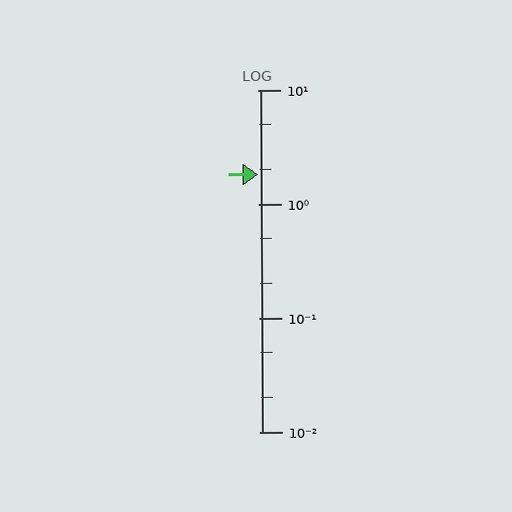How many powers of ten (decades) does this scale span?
The scale spans 3 decades, from 0.01 to 10.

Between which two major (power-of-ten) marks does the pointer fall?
The pointer is between 1 and 10.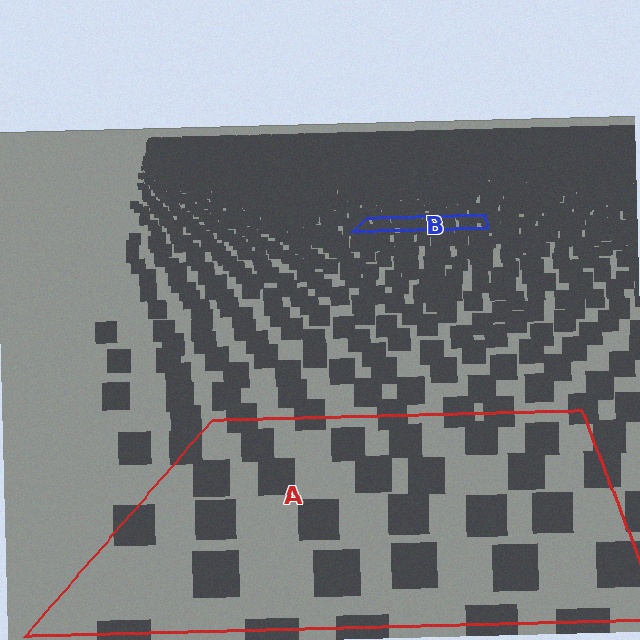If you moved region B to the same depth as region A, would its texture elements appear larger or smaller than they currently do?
They would appear larger. At a closer depth, the same texture elements are projected at a bigger on-screen size.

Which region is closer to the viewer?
Region A is closer. The texture elements there are larger and more spread out.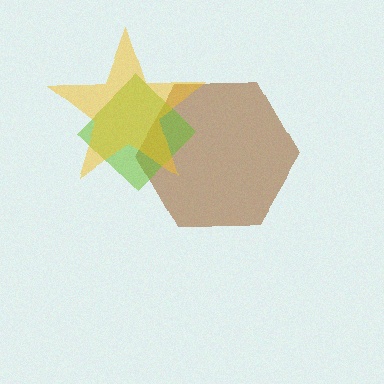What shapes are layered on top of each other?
The layered shapes are: a brown hexagon, a lime diamond, a yellow star.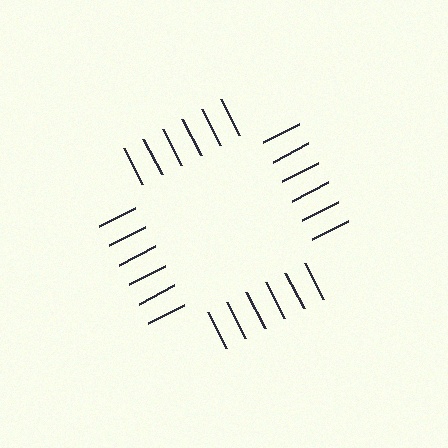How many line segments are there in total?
24 — 6 along each of the 4 edges.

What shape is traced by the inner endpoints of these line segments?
An illusory square — the line segments terminate on its edges but no continuous stroke is drawn.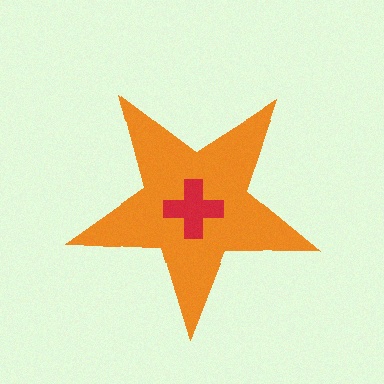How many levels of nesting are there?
2.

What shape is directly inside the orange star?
The red cross.